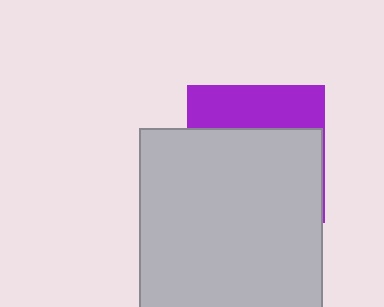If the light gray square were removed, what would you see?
You would see the complete purple square.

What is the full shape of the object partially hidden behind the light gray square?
The partially hidden object is a purple square.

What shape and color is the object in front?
The object in front is a light gray square.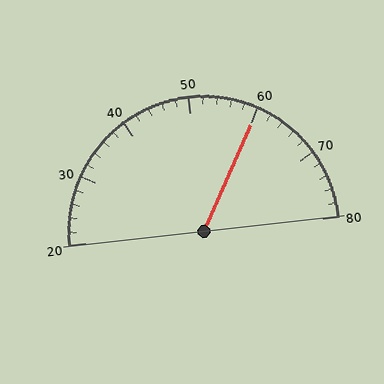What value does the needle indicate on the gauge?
The needle indicates approximately 60.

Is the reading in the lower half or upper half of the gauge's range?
The reading is in the upper half of the range (20 to 80).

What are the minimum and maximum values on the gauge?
The gauge ranges from 20 to 80.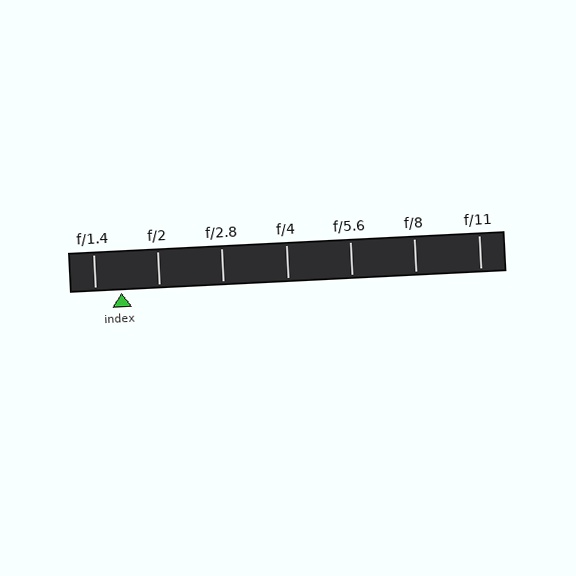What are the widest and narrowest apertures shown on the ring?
The widest aperture shown is f/1.4 and the narrowest is f/11.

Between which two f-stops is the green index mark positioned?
The index mark is between f/1.4 and f/2.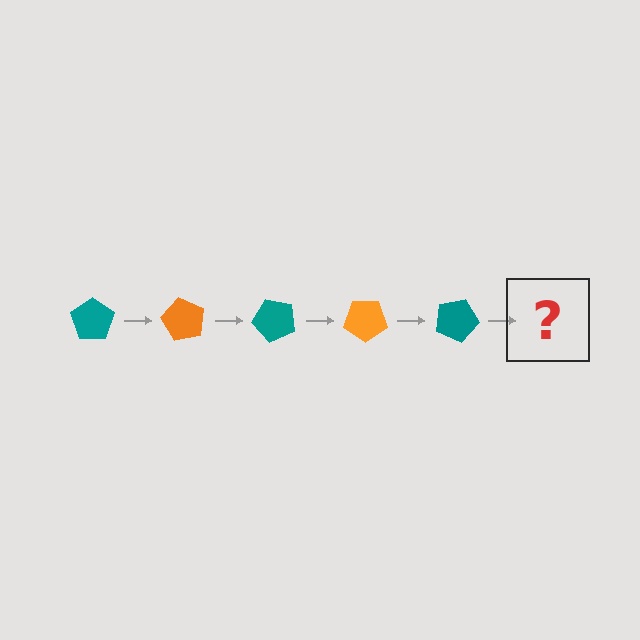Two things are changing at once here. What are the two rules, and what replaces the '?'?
The two rules are that it rotates 60 degrees each step and the color cycles through teal and orange. The '?' should be an orange pentagon, rotated 300 degrees from the start.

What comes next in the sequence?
The next element should be an orange pentagon, rotated 300 degrees from the start.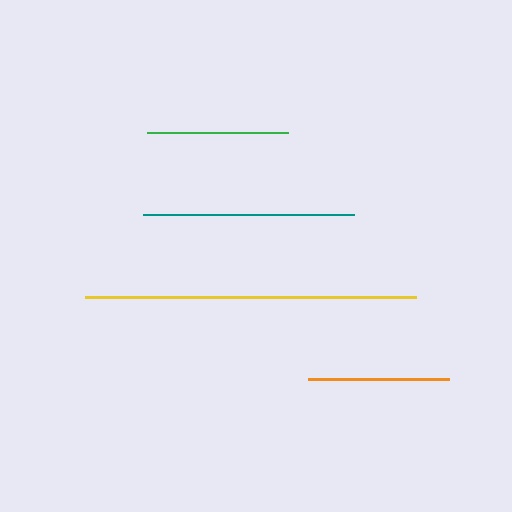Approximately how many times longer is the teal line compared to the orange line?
The teal line is approximately 1.5 times the length of the orange line.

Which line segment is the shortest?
The green line is the shortest at approximately 141 pixels.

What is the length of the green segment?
The green segment is approximately 141 pixels long.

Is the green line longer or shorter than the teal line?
The teal line is longer than the green line.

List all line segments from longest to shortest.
From longest to shortest: yellow, teal, orange, green.